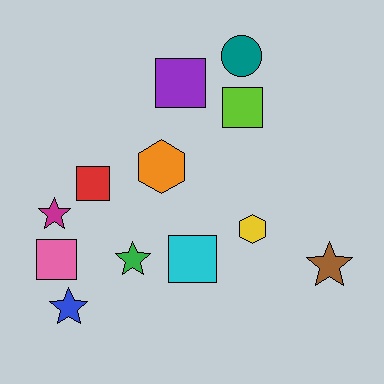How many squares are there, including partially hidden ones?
There are 5 squares.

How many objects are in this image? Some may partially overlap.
There are 12 objects.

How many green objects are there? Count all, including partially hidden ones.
There is 1 green object.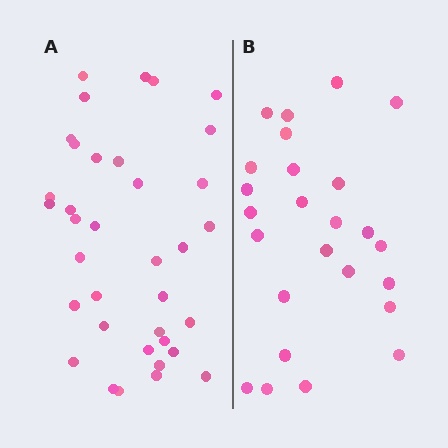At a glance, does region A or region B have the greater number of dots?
Region A (the left region) has more dots.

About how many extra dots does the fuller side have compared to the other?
Region A has roughly 12 or so more dots than region B.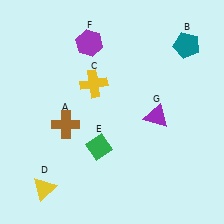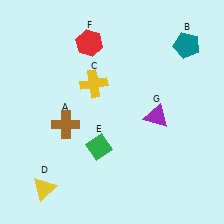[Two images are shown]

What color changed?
The hexagon (F) changed from purple in Image 1 to red in Image 2.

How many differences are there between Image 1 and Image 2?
There is 1 difference between the two images.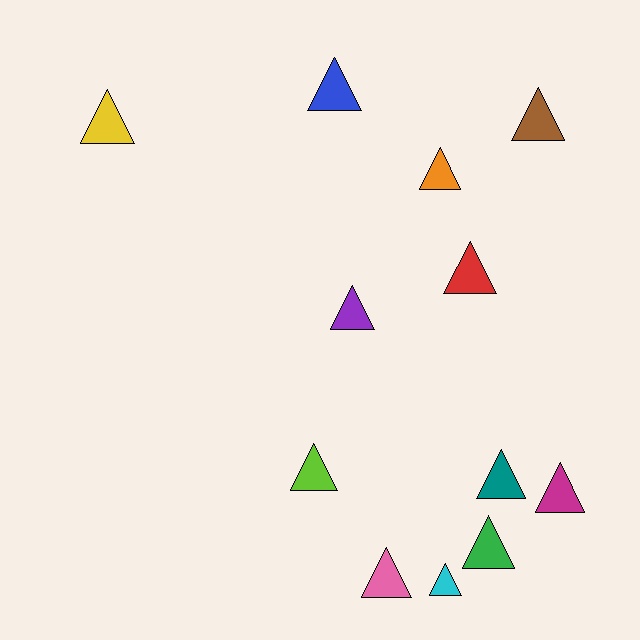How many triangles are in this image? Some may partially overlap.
There are 12 triangles.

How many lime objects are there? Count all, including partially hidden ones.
There is 1 lime object.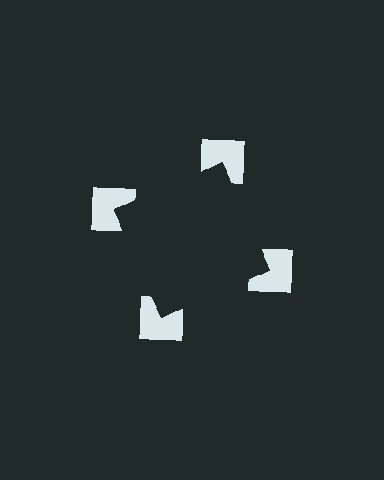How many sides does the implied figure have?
4 sides.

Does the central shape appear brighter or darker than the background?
It typically appears slightly darker than the background, even though no actual brightness change is drawn.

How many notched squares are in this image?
There are 4 — one at each vertex of the illusory square.